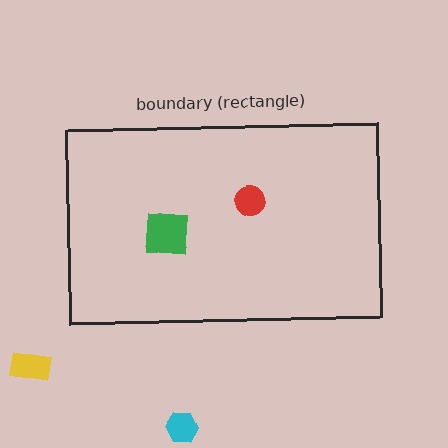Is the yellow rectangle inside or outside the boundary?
Outside.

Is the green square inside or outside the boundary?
Inside.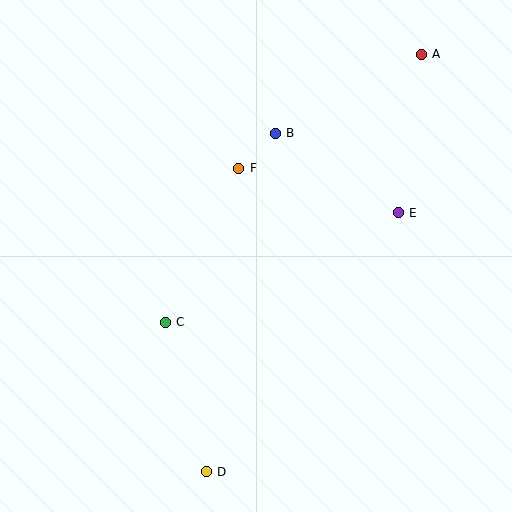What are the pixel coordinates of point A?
Point A is at (421, 54).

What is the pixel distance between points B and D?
The distance between B and D is 345 pixels.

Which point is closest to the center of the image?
Point F at (239, 168) is closest to the center.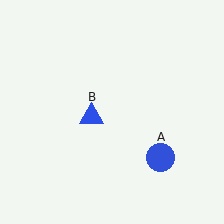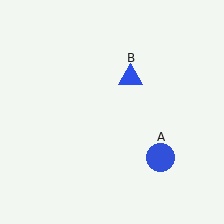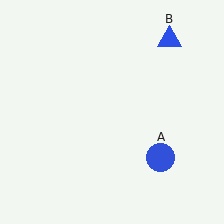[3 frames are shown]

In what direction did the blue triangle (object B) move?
The blue triangle (object B) moved up and to the right.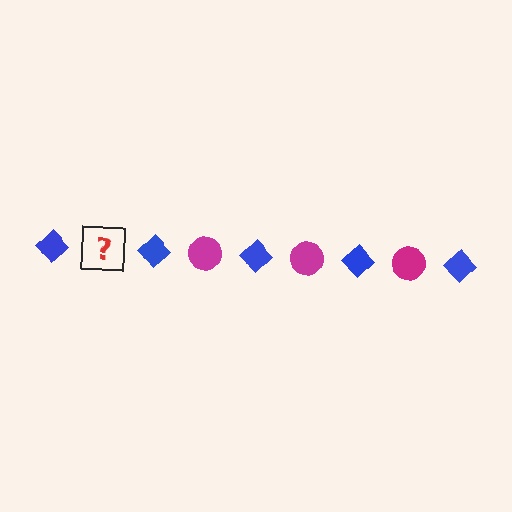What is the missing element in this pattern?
The missing element is a magenta circle.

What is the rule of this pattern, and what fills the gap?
The rule is that the pattern alternates between blue diamond and magenta circle. The gap should be filled with a magenta circle.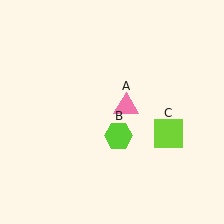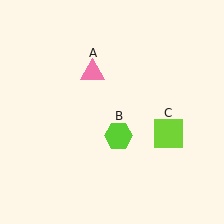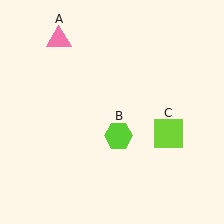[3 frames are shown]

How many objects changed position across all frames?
1 object changed position: pink triangle (object A).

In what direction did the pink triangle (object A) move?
The pink triangle (object A) moved up and to the left.